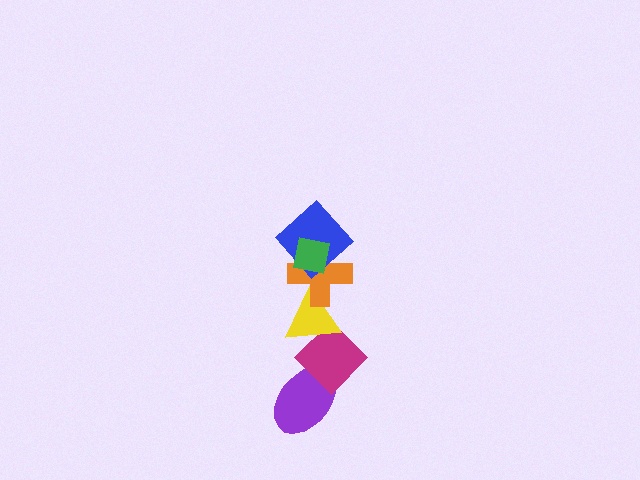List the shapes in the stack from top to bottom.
From top to bottom: the green square, the blue diamond, the orange cross, the yellow triangle, the magenta diamond, the purple ellipse.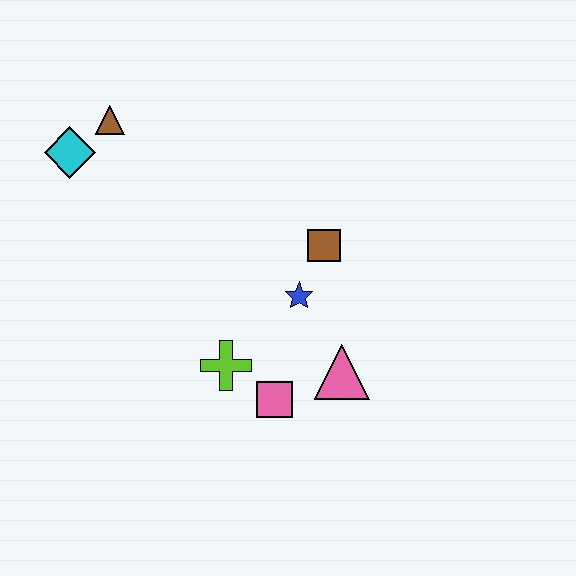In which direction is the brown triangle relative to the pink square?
The brown triangle is above the pink square.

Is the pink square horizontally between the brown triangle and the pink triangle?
Yes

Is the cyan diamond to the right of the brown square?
No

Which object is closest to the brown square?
The blue star is closest to the brown square.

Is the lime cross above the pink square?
Yes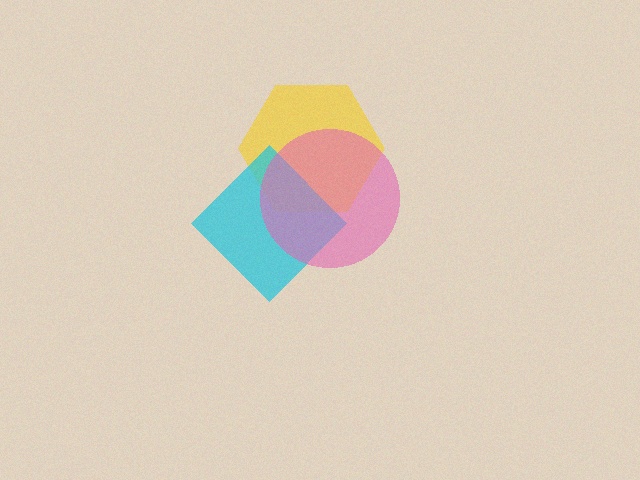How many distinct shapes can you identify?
There are 3 distinct shapes: a yellow hexagon, a cyan diamond, a pink circle.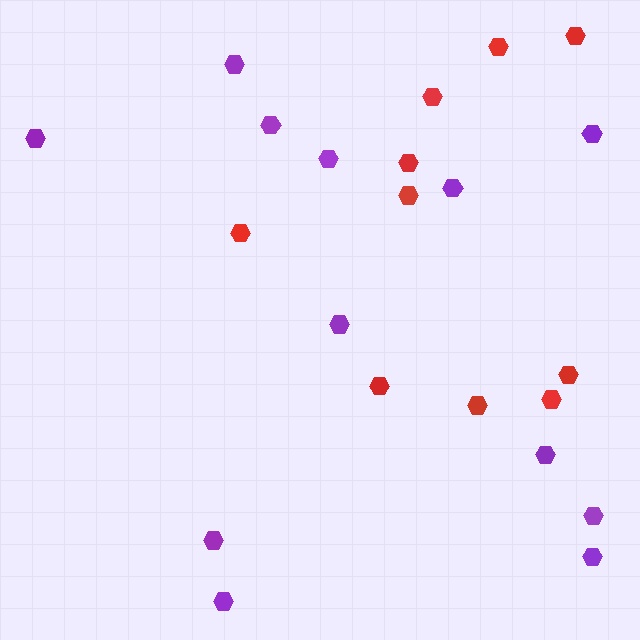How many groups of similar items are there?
There are 2 groups: one group of red hexagons (10) and one group of purple hexagons (12).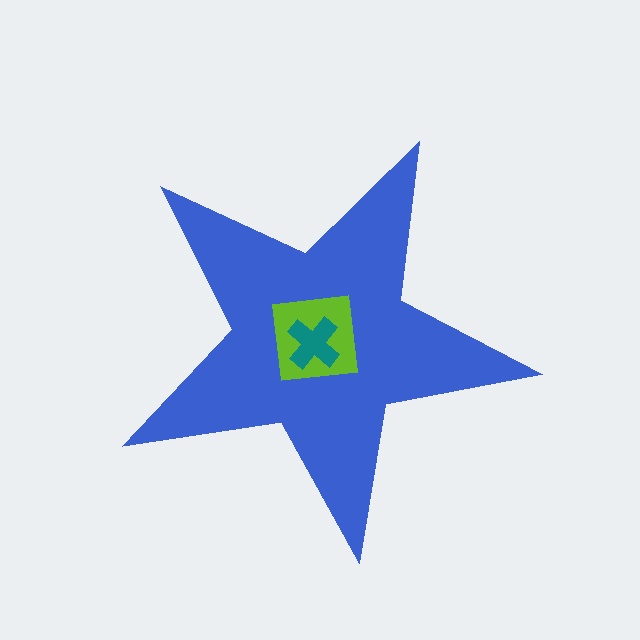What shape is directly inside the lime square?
The teal cross.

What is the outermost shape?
The blue star.